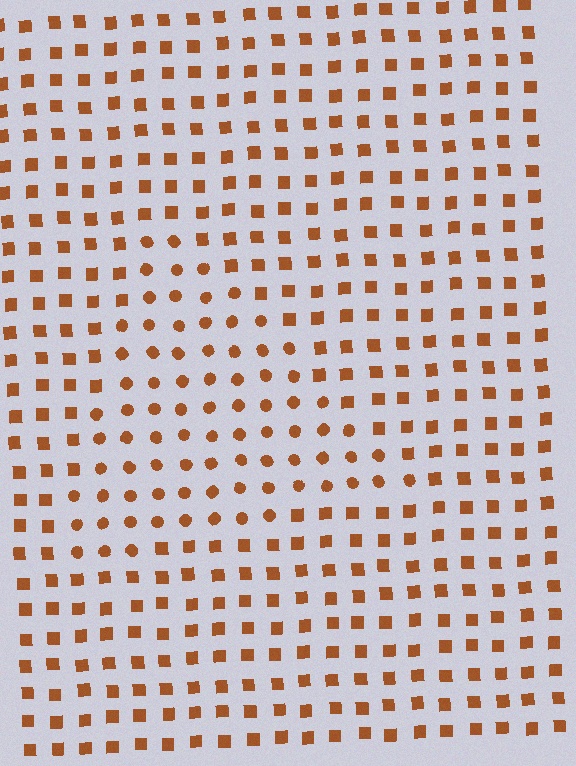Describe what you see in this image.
The image is filled with small brown elements arranged in a uniform grid. A triangle-shaped region contains circles, while the surrounding area contains squares. The boundary is defined purely by the change in element shape.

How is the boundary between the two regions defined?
The boundary is defined by a change in element shape: circles inside vs. squares outside. All elements share the same color and spacing.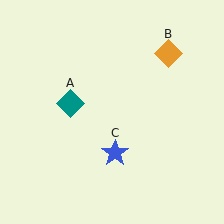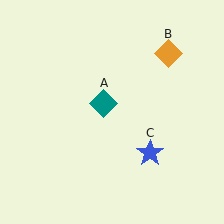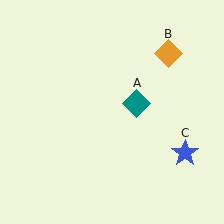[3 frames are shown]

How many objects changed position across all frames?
2 objects changed position: teal diamond (object A), blue star (object C).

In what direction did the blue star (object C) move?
The blue star (object C) moved right.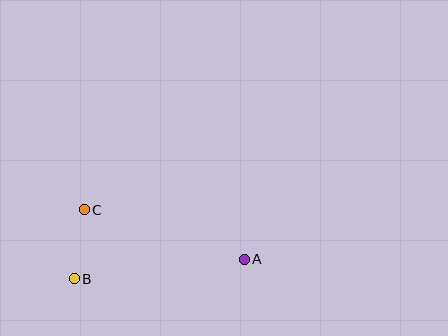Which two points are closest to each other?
Points B and C are closest to each other.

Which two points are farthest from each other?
Points A and B are farthest from each other.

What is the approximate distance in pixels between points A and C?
The distance between A and C is approximately 167 pixels.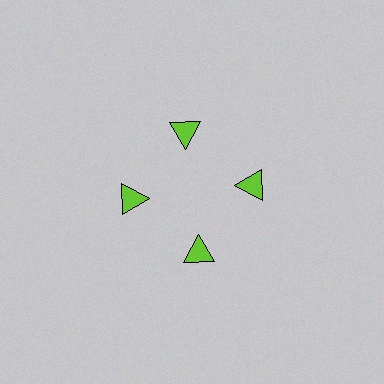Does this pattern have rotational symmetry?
Yes, this pattern has 4-fold rotational symmetry. It looks the same after rotating 90 degrees around the center.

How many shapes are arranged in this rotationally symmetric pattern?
There are 4 shapes, arranged in 4 groups of 1.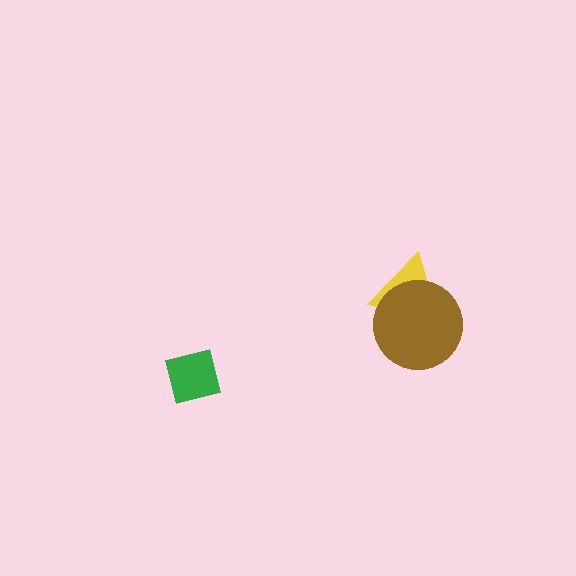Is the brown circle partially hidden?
No, no other shape covers it.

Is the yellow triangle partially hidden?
Yes, it is partially covered by another shape.